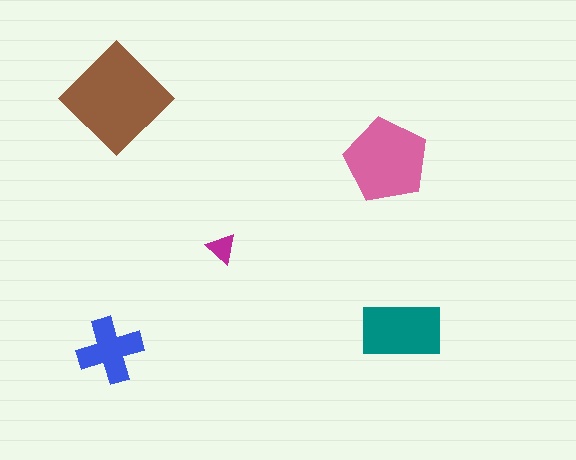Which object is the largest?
The brown diamond.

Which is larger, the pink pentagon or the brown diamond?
The brown diamond.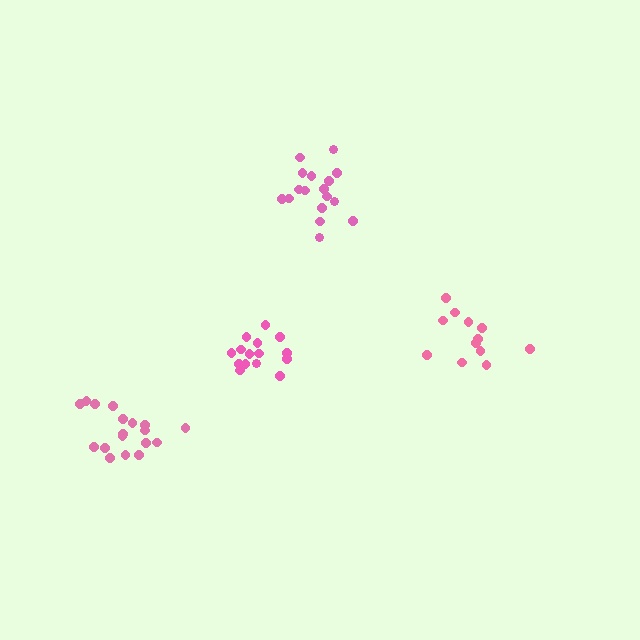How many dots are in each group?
Group 1: 18 dots, Group 2: 15 dots, Group 3: 17 dots, Group 4: 12 dots (62 total).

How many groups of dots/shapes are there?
There are 4 groups.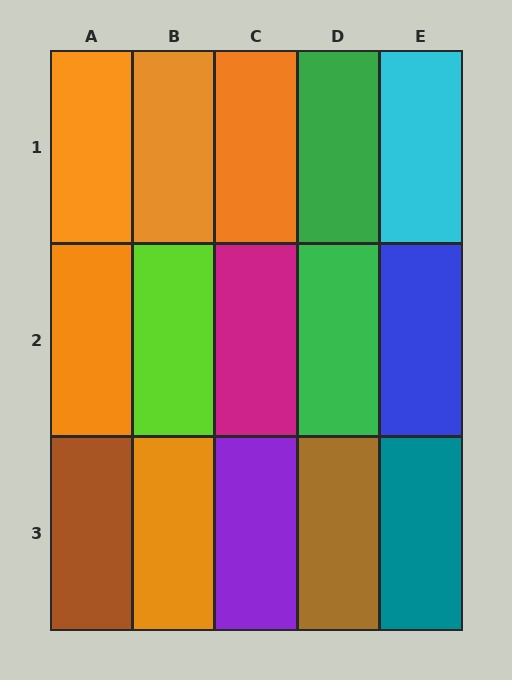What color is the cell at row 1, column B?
Orange.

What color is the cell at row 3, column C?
Purple.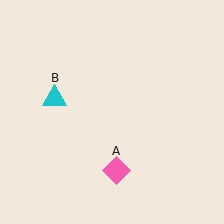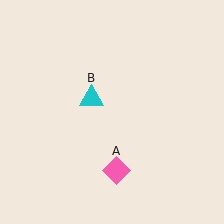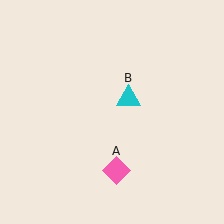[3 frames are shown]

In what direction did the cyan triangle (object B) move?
The cyan triangle (object B) moved right.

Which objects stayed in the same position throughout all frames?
Pink diamond (object A) remained stationary.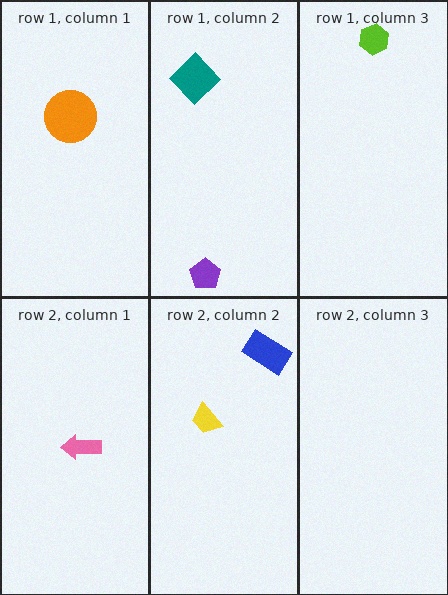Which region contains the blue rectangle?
The row 2, column 2 region.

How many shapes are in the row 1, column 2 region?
2.